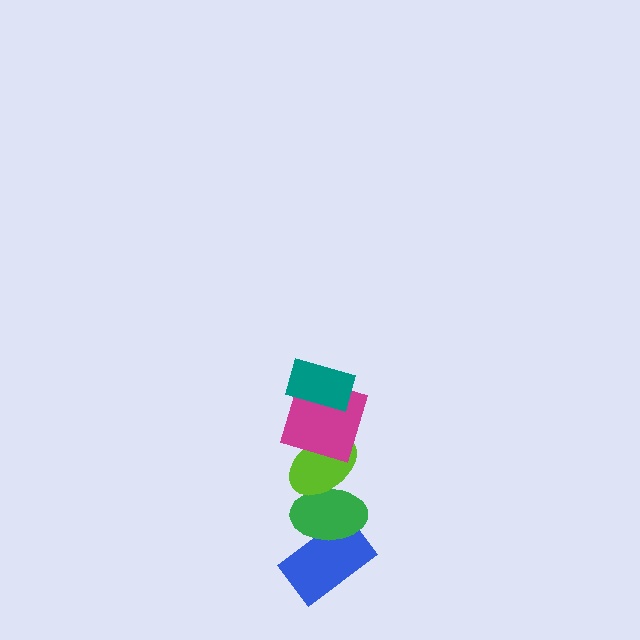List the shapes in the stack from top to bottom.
From top to bottom: the teal rectangle, the magenta square, the lime ellipse, the green ellipse, the blue rectangle.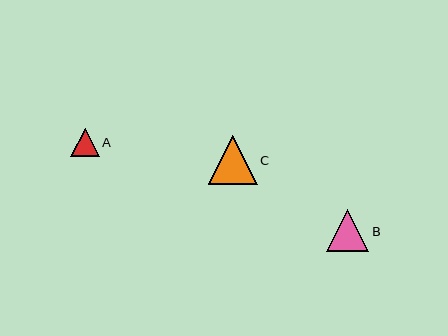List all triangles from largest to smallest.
From largest to smallest: C, B, A.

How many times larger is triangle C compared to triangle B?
Triangle C is approximately 1.2 times the size of triangle B.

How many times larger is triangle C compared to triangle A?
Triangle C is approximately 1.7 times the size of triangle A.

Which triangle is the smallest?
Triangle A is the smallest with a size of approximately 28 pixels.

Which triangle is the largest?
Triangle C is the largest with a size of approximately 49 pixels.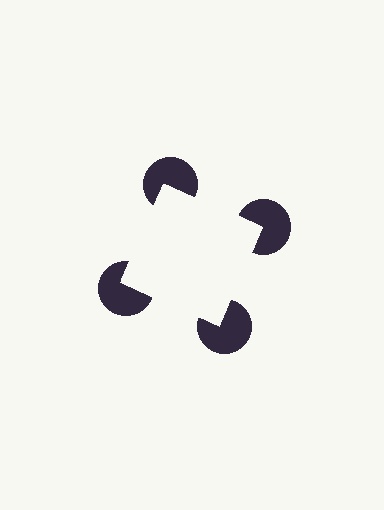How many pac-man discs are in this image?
There are 4 — one at each vertex of the illusory square.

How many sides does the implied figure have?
4 sides.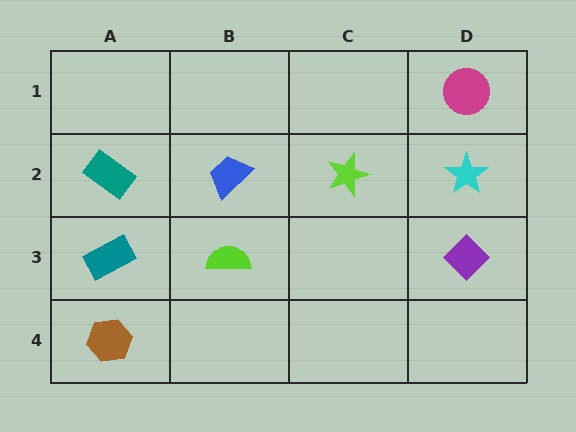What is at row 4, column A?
A brown hexagon.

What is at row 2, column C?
A lime star.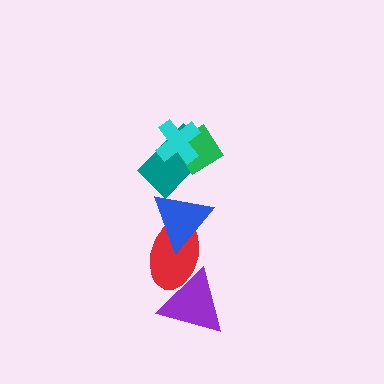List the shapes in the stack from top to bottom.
From top to bottom: the cyan cross, the green diamond, the teal rectangle, the blue triangle, the red ellipse, the purple triangle.